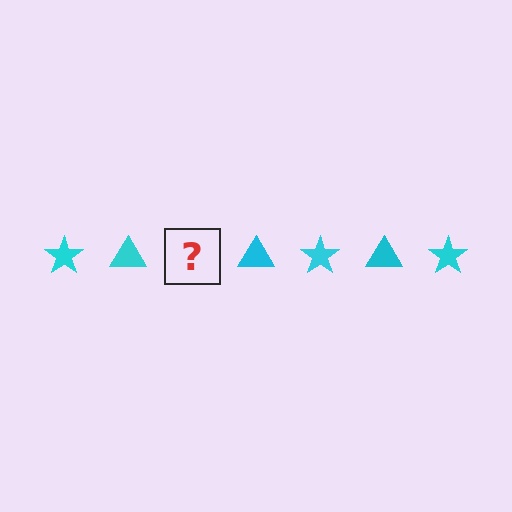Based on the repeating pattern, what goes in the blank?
The blank should be a cyan star.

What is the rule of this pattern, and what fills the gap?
The rule is that the pattern cycles through star, triangle shapes in cyan. The gap should be filled with a cyan star.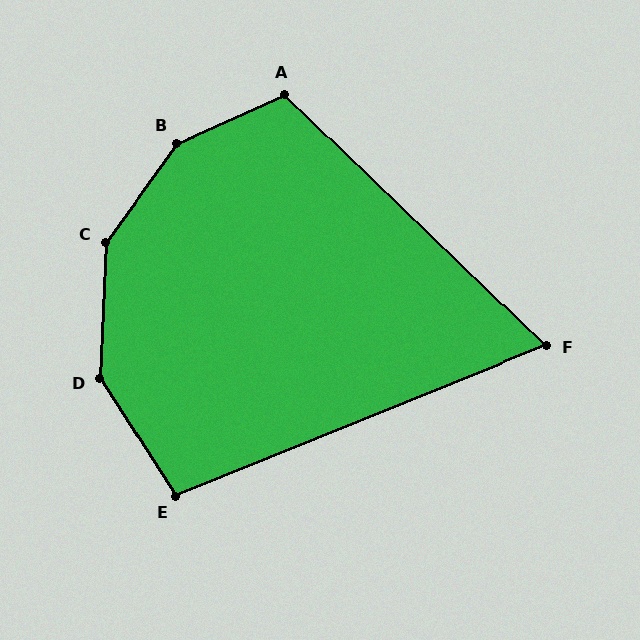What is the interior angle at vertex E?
Approximately 101 degrees (obtuse).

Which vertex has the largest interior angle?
B, at approximately 149 degrees.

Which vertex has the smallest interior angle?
F, at approximately 66 degrees.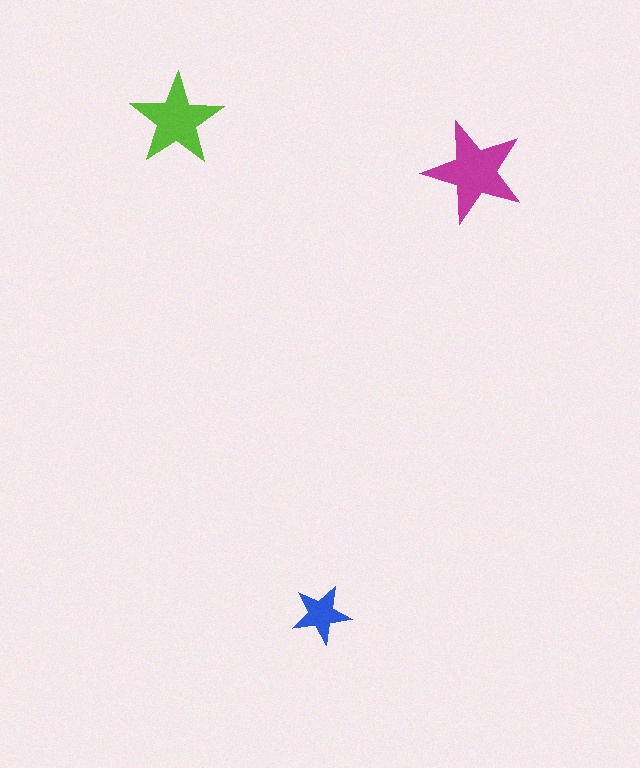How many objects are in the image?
There are 3 objects in the image.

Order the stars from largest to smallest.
the magenta one, the lime one, the blue one.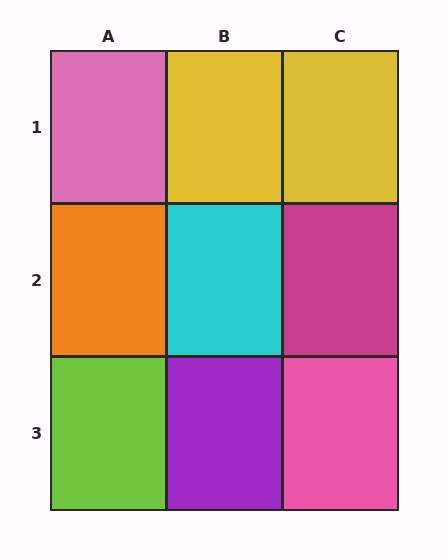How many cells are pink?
2 cells are pink.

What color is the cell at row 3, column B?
Purple.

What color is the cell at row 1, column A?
Pink.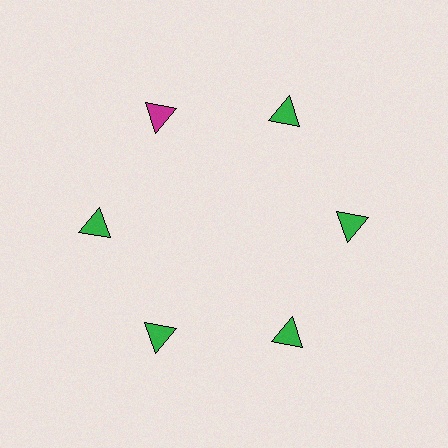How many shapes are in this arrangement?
There are 6 shapes arranged in a ring pattern.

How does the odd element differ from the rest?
It has a different color: magenta instead of green.